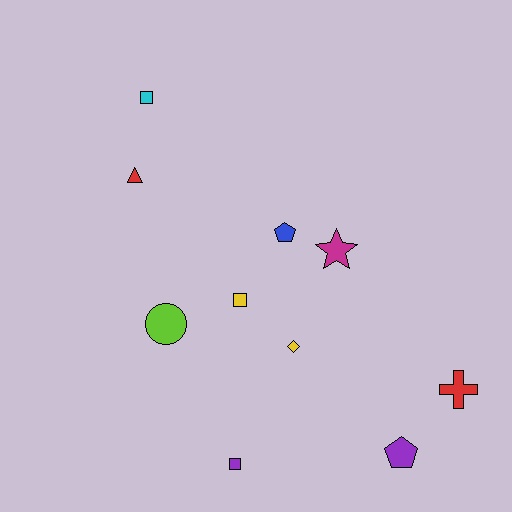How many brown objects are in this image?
There are no brown objects.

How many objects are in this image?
There are 10 objects.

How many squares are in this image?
There are 3 squares.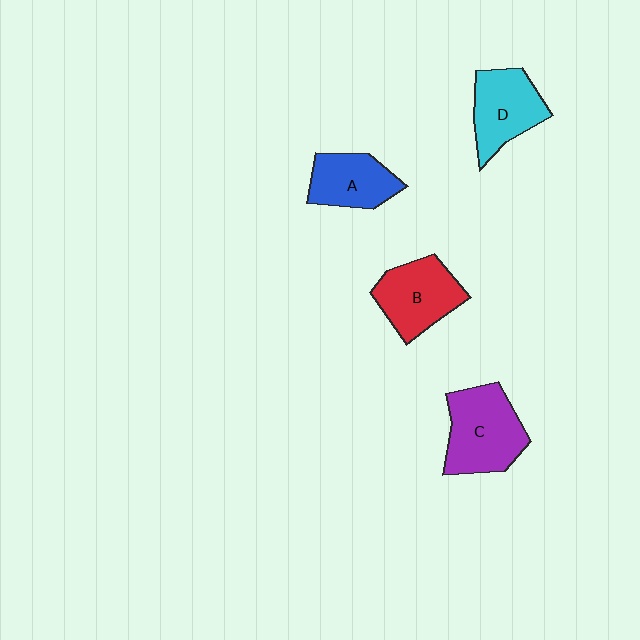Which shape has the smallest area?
Shape A (blue).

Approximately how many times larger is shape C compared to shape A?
Approximately 1.4 times.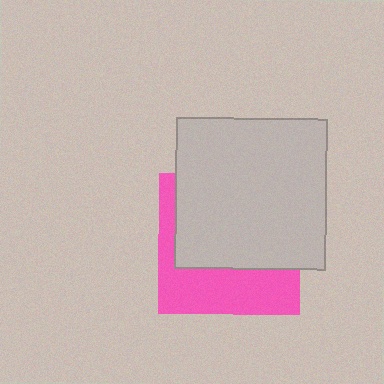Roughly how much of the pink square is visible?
A small part of it is visible (roughly 39%).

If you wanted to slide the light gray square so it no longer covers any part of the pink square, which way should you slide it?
Slide it up — that is the most direct way to separate the two shapes.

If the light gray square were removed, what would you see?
You would see the complete pink square.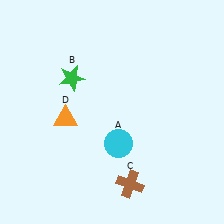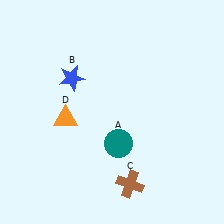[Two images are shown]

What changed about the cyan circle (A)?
In Image 1, A is cyan. In Image 2, it changed to teal.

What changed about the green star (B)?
In Image 1, B is green. In Image 2, it changed to blue.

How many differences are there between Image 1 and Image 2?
There are 2 differences between the two images.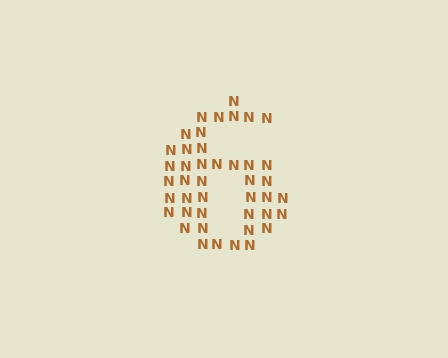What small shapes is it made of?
It is made of small letter N's.